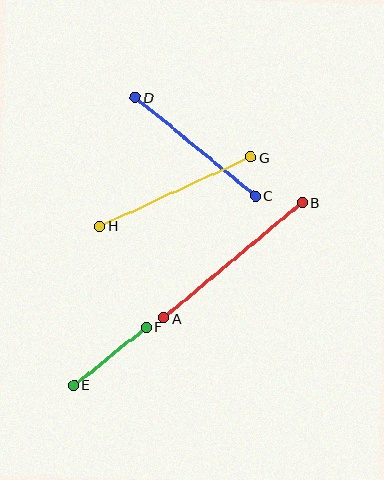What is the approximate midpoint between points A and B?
The midpoint is at approximately (233, 260) pixels.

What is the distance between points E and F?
The distance is approximately 93 pixels.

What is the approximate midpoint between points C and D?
The midpoint is at approximately (195, 147) pixels.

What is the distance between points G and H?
The distance is approximately 165 pixels.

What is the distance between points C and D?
The distance is approximately 156 pixels.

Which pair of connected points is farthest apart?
Points A and B are farthest apart.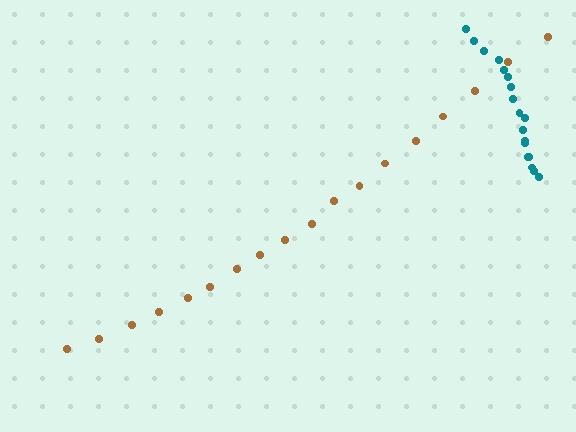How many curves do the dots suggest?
There are 2 distinct paths.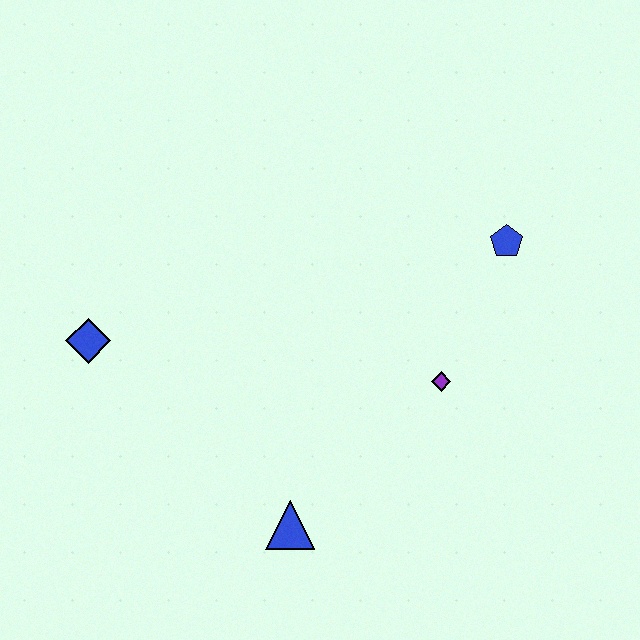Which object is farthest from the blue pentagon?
The blue diamond is farthest from the blue pentagon.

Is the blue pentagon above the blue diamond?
Yes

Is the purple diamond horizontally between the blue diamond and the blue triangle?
No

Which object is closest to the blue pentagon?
The purple diamond is closest to the blue pentagon.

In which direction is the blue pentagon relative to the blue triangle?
The blue pentagon is above the blue triangle.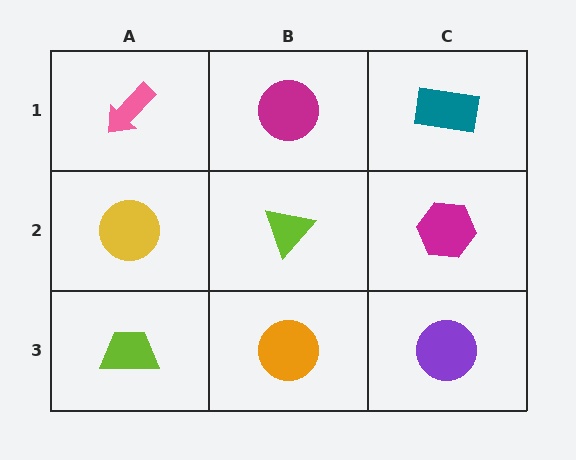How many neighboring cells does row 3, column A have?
2.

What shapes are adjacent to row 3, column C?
A magenta hexagon (row 2, column C), an orange circle (row 3, column B).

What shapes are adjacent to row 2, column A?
A pink arrow (row 1, column A), a lime trapezoid (row 3, column A), a lime triangle (row 2, column B).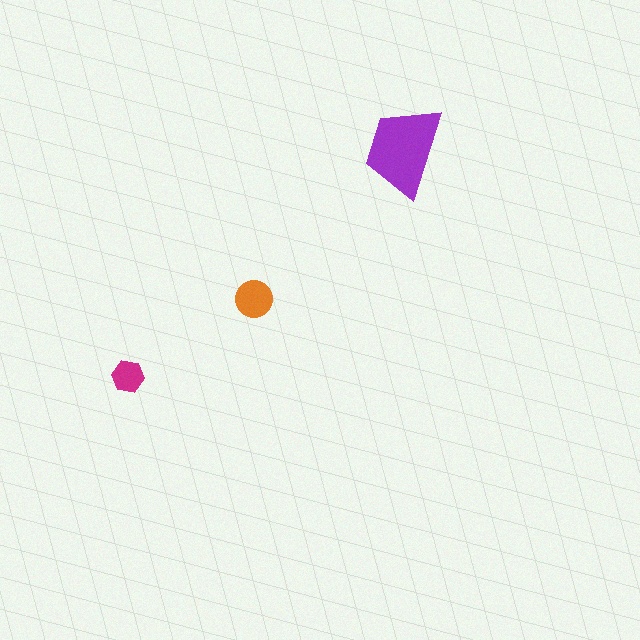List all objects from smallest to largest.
The magenta hexagon, the orange circle, the purple trapezoid.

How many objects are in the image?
There are 3 objects in the image.